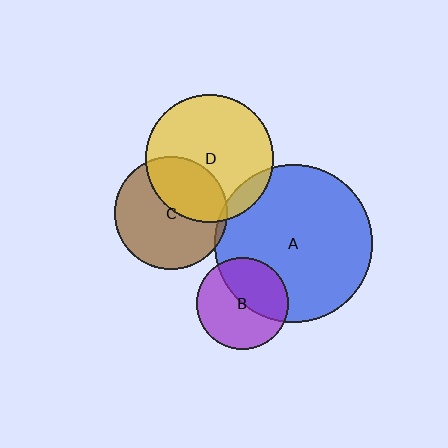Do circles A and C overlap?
Yes.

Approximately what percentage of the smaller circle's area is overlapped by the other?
Approximately 5%.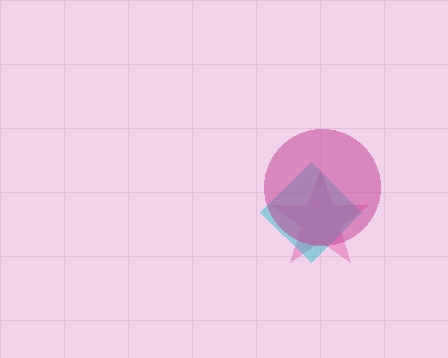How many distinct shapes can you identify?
There are 3 distinct shapes: a pink star, a cyan diamond, a magenta circle.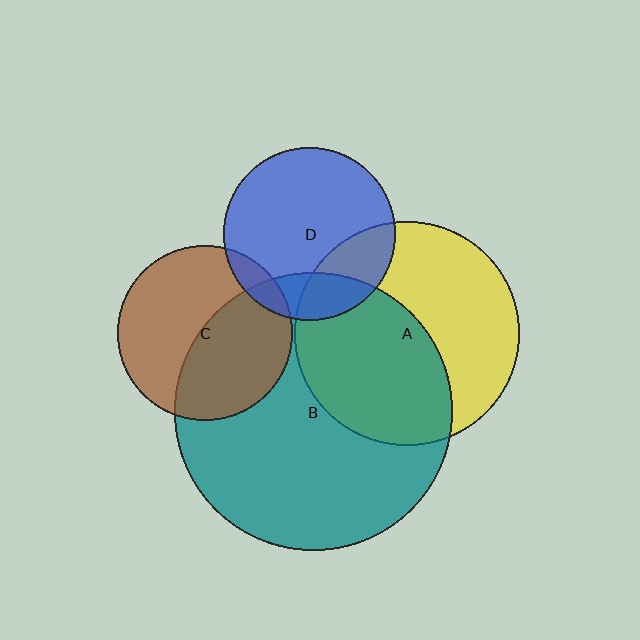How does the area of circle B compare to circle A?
Approximately 1.5 times.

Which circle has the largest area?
Circle B (teal).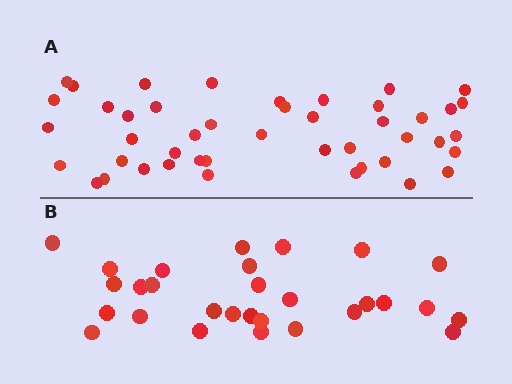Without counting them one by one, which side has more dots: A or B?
Region A (the top region) has more dots.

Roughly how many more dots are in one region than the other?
Region A has approximately 15 more dots than region B.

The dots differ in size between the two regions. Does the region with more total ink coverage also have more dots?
No. Region B has more total ink coverage because its dots are larger, but region A actually contains more individual dots. Total area can be misleading — the number of items is what matters here.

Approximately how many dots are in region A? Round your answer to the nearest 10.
About 40 dots. (The exact count is 45, which rounds to 40.)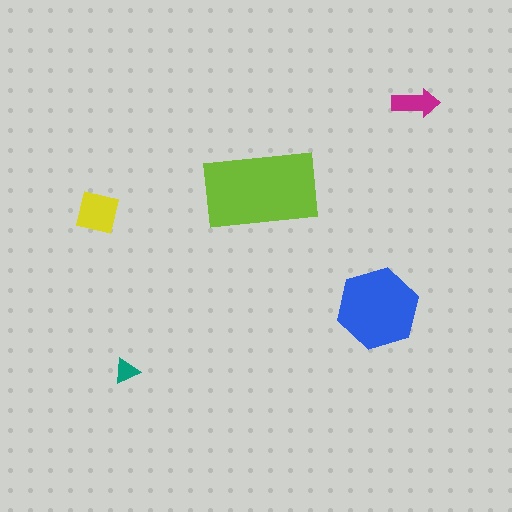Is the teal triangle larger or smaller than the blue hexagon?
Smaller.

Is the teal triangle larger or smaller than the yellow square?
Smaller.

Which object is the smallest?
The teal triangle.